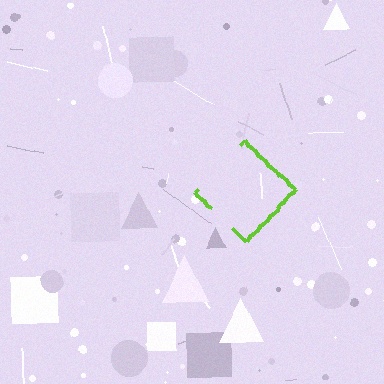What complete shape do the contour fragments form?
The contour fragments form a diamond.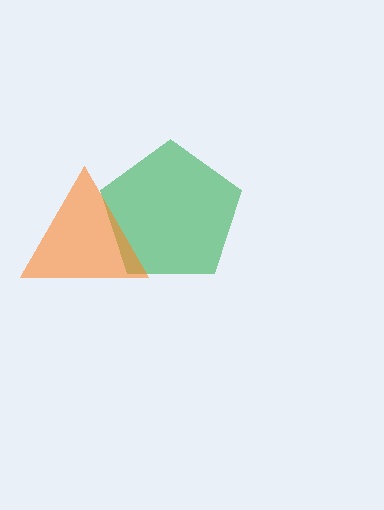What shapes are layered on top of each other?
The layered shapes are: a green pentagon, an orange triangle.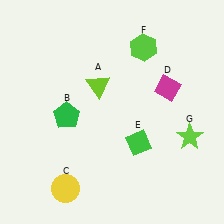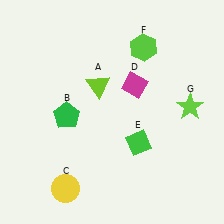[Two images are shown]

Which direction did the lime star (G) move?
The lime star (G) moved up.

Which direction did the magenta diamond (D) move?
The magenta diamond (D) moved left.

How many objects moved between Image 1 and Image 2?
2 objects moved between the two images.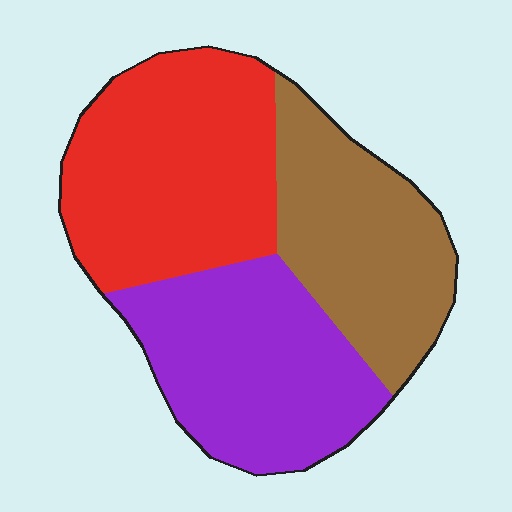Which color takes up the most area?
Red, at roughly 40%.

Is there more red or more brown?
Red.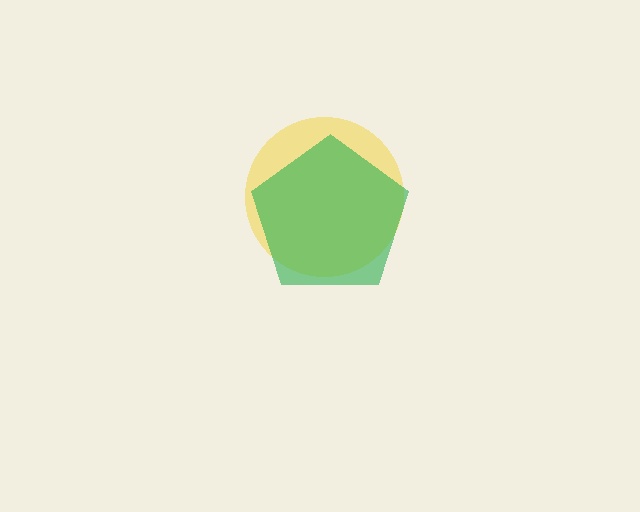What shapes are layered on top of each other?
The layered shapes are: a yellow circle, a green pentagon.